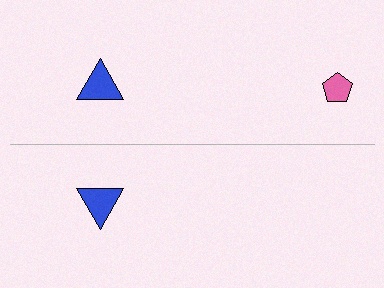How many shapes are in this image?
There are 3 shapes in this image.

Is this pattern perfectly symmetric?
No, the pattern is not perfectly symmetric. A pink pentagon is missing from the bottom side.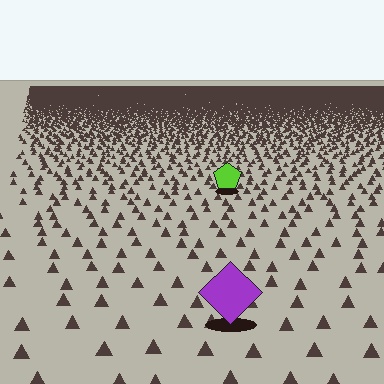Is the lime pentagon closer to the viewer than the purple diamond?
No. The purple diamond is closer — you can tell from the texture gradient: the ground texture is coarser near it.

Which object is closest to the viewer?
The purple diamond is closest. The texture marks near it are larger and more spread out.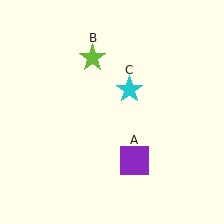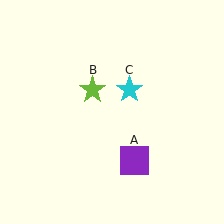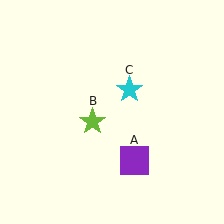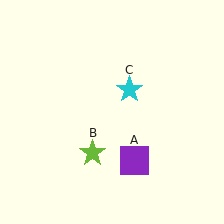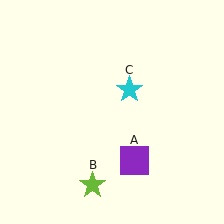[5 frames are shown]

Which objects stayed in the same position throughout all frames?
Purple square (object A) and cyan star (object C) remained stationary.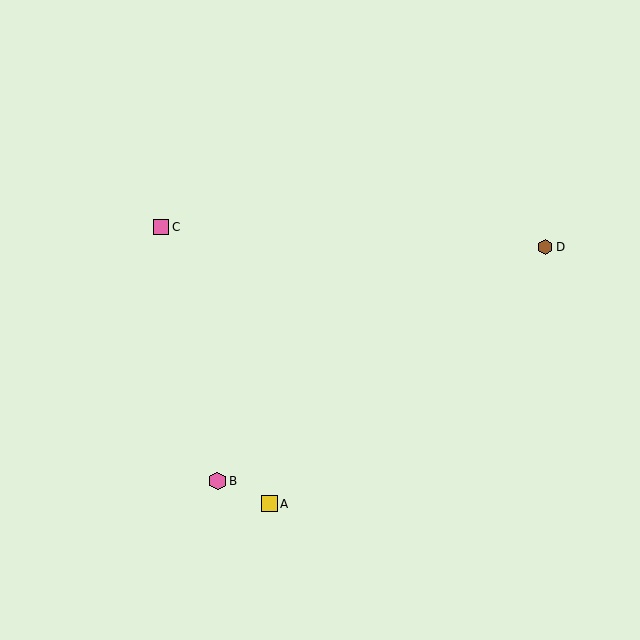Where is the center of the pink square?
The center of the pink square is at (161, 227).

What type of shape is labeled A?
Shape A is a yellow square.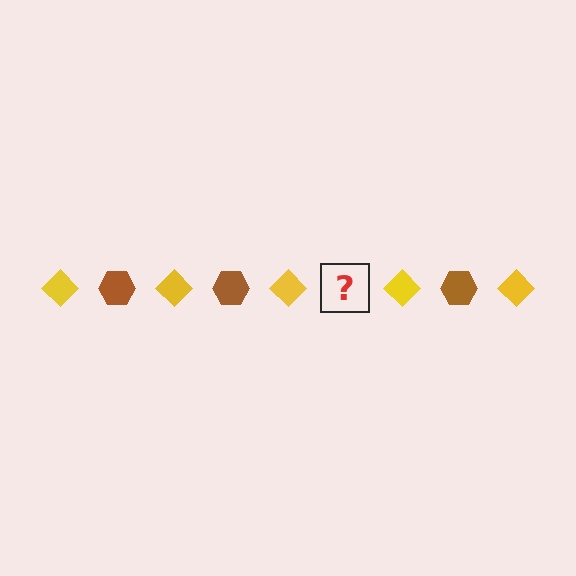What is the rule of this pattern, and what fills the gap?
The rule is that the pattern alternates between yellow diamond and brown hexagon. The gap should be filled with a brown hexagon.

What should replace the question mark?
The question mark should be replaced with a brown hexagon.